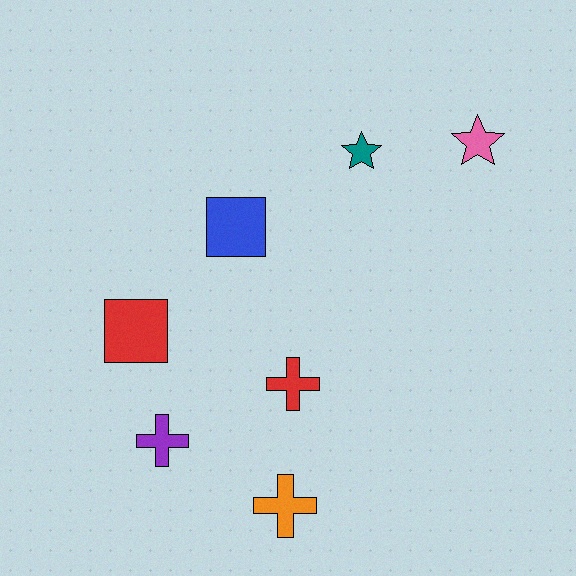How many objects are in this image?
There are 7 objects.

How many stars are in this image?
There are 2 stars.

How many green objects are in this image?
There are no green objects.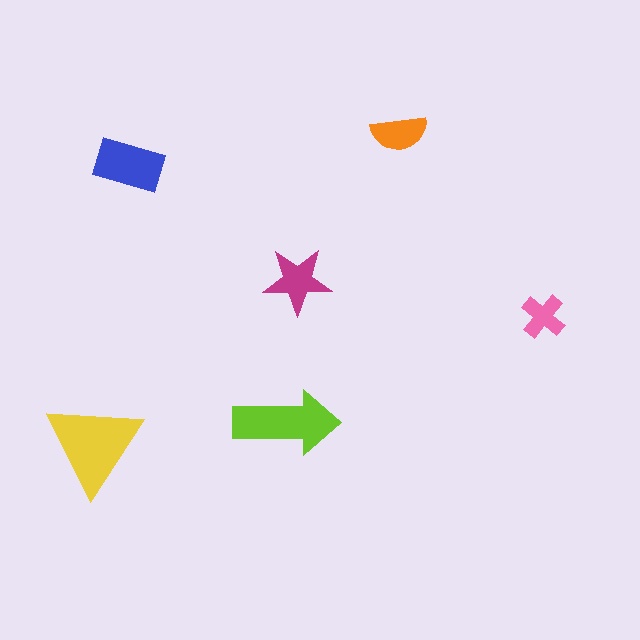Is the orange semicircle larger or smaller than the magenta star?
Smaller.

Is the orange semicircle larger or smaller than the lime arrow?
Smaller.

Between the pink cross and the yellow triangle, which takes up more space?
The yellow triangle.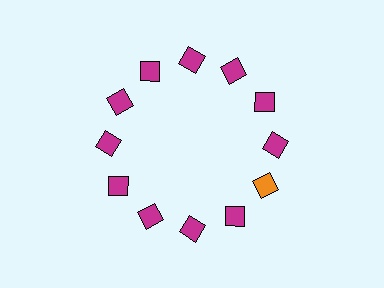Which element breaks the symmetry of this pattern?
The orange diamond at roughly the 4 o'clock position breaks the symmetry. All other shapes are magenta diamonds.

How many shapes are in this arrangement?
There are 12 shapes arranged in a ring pattern.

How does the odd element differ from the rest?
It has a different color: orange instead of magenta.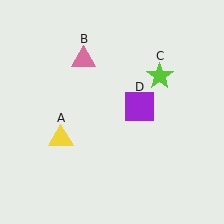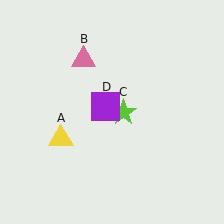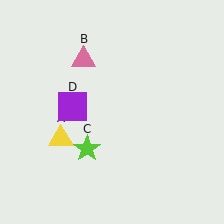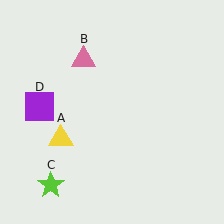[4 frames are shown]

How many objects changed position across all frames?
2 objects changed position: lime star (object C), purple square (object D).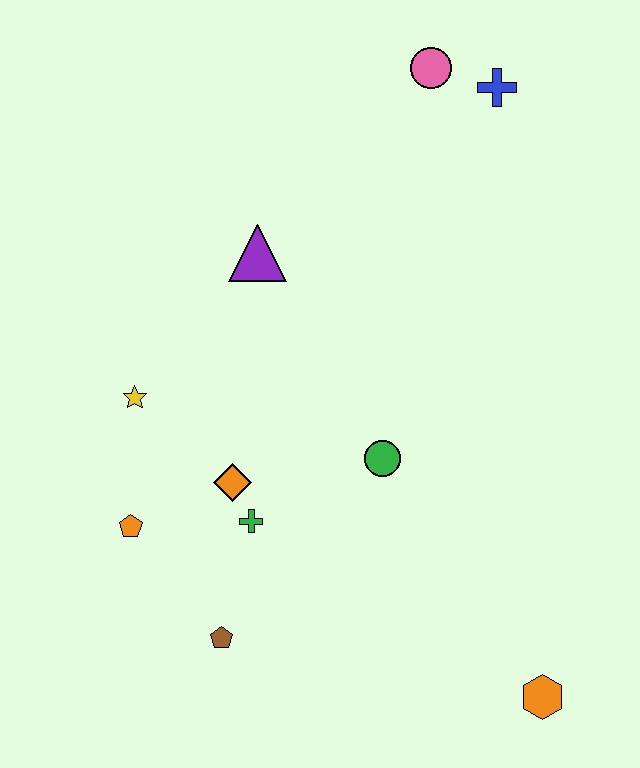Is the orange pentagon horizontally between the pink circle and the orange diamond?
No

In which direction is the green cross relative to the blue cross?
The green cross is below the blue cross.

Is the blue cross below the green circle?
No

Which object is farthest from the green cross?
The blue cross is farthest from the green cross.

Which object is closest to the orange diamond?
The green cross is closest to the orange diamond.